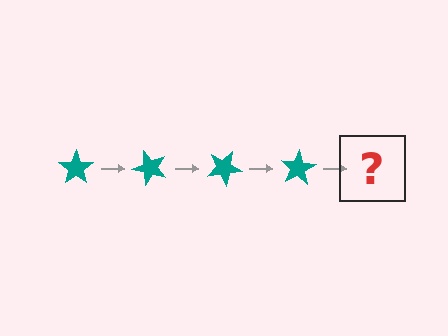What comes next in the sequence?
The next element should be a teal star rotated 200 degrees.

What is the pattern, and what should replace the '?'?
The pattern is that the star rotates 50 degrees each step. The '?' should be a teal star rotated 200 degrees.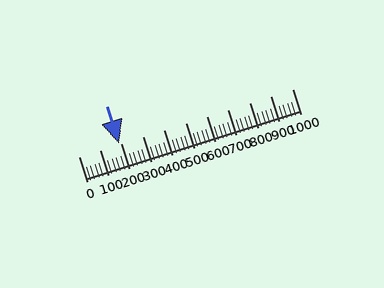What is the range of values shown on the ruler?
The ruler shows values from 0 to 1000.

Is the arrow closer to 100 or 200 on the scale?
The arrow is closer to 200.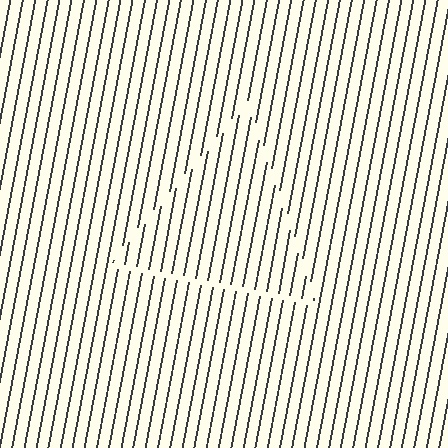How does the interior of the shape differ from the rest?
The interior of the shape contains the same grating, shifted by half a period — the contour is defined by the phase discontinuity where line-ends from the inner and outer gratings abut.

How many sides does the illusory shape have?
3 sides — the line-ends trace a triangle.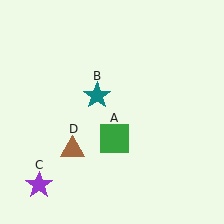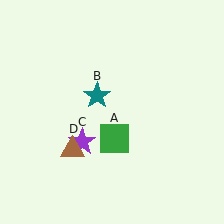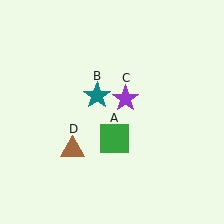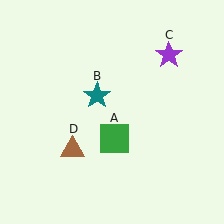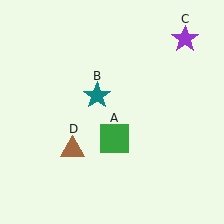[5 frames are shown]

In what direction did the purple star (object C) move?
The purple star (object C) moved up and to the right.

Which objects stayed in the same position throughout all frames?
Green square (object A) and teal star (object B) and brown triangle (object D) remained stationary.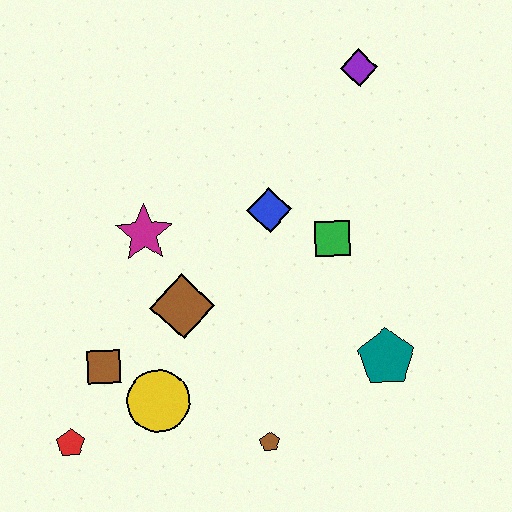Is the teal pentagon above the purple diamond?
No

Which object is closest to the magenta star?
The brown diamond is closest to the magenta star.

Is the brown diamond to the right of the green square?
No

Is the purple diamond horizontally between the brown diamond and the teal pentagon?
Yes